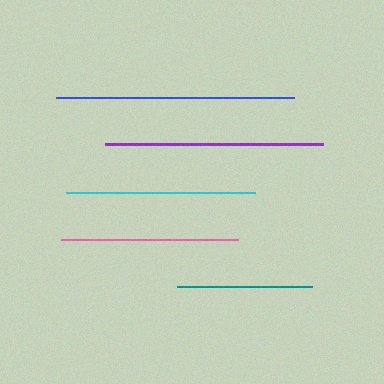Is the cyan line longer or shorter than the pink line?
The cyan line is longer than the pink line.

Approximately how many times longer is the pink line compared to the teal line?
The pink line is approximately 1.3 times the length of the teal line.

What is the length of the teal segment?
The teal segment is approximately 135 pixels long.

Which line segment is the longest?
The blue line is the longest at approximately 238 pixels.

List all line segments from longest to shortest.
From longest to shortest: blue, purple, cyan, pink, teal.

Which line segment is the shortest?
The teal line is the shortest at approximately 135 pixels.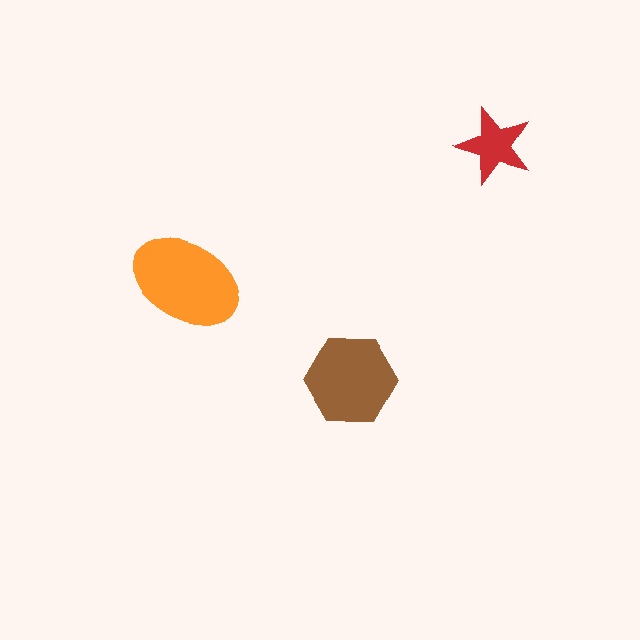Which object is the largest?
The orange ellipse.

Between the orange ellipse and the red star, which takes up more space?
The orange ellipse.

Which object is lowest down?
The brown hexagon is bottommost.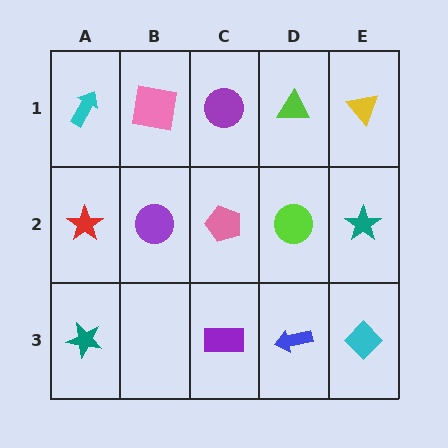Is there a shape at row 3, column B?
No, that cell is empty.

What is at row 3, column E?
A cyan diamond.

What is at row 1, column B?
A pink square.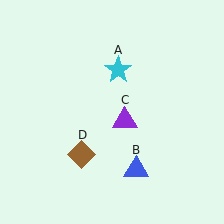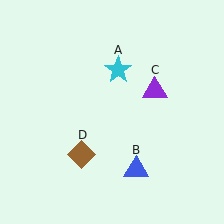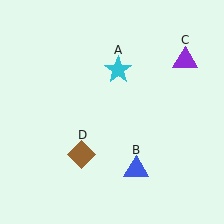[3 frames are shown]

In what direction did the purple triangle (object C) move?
The purple triangle (object C) moved up and to the right.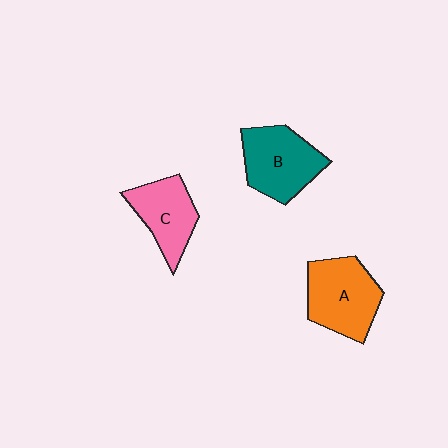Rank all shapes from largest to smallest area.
From largest to smallest: A (orange), B (teal), C (pink).